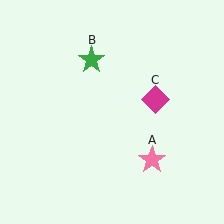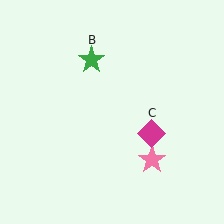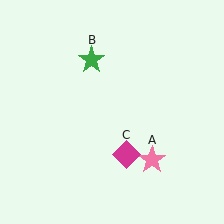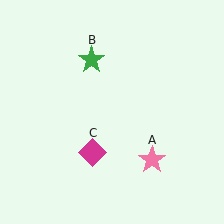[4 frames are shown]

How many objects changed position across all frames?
1 object changed position: magenta diamond (object C).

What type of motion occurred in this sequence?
The magenta diamond (object C) rotated clockwise around the center of the scene.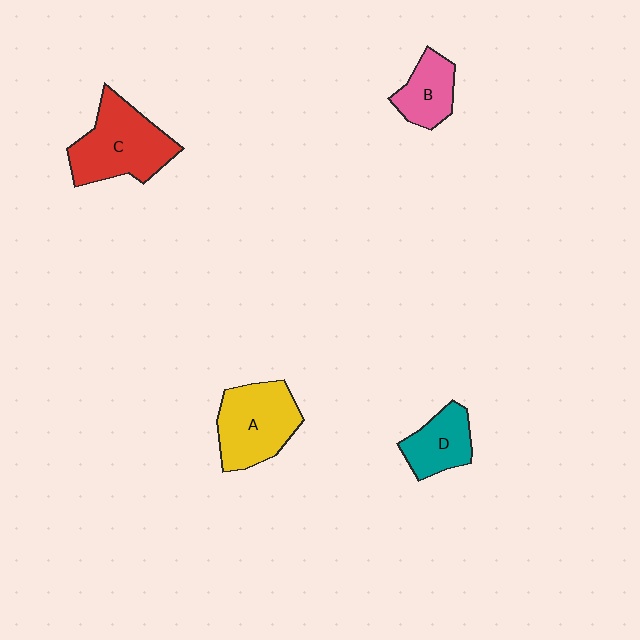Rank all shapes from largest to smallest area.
From largest to smallest: C (red), A (yellow), D (teal), B (pink).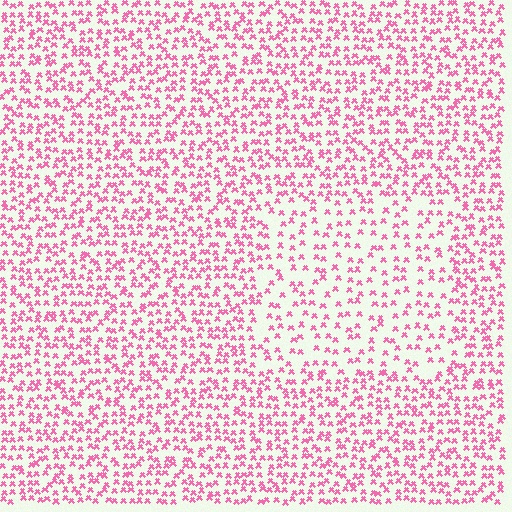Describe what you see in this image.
The image contains small pink elements arranged at two different densities. A rectangle-shaped region is visible where the elements are less densely packed than the surrounding area.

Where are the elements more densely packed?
The elements are more densely packed outside the rectangle boundary.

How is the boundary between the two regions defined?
The boundary is defined by a change in element density (approximately 1.8x ratio). All elements are the same color, size, and shape.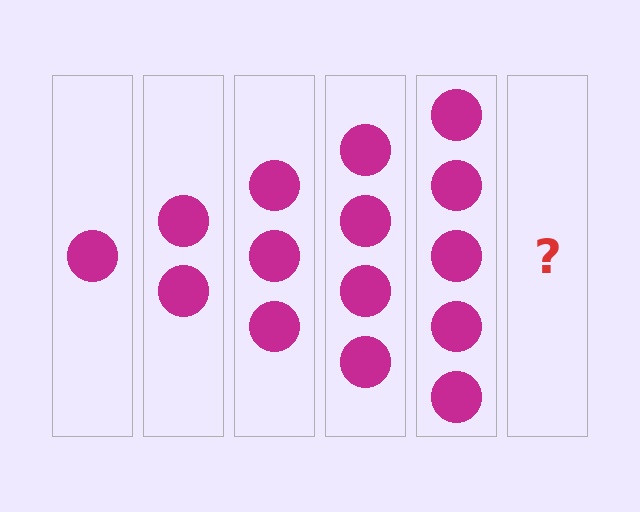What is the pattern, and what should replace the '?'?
The pattern is that each step adds one more circle. The '?' should be 6 circles.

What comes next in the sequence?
The next element should be 6 circles.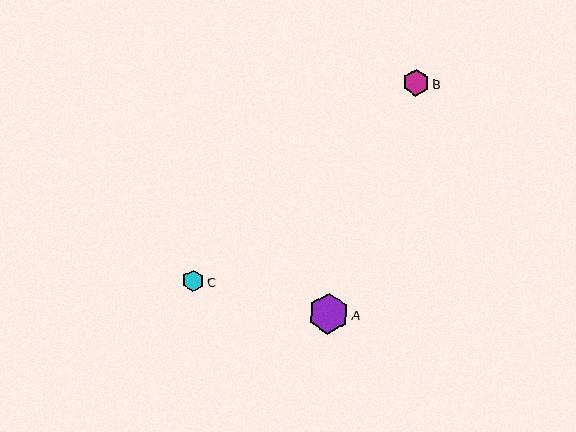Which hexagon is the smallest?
Hexagon C is the smallest with a size of approximately 22 pixels.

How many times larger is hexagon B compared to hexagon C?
Hexagon B is approximately 1.2 times the size of hexagon C.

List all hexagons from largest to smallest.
From largest to smallest: A, B, C.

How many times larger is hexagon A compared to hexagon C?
Hexagon A is approximately 1.9 times the size of hexagon C.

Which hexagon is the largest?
Hexagon A is the largest with a size of approximately 40 pixels.